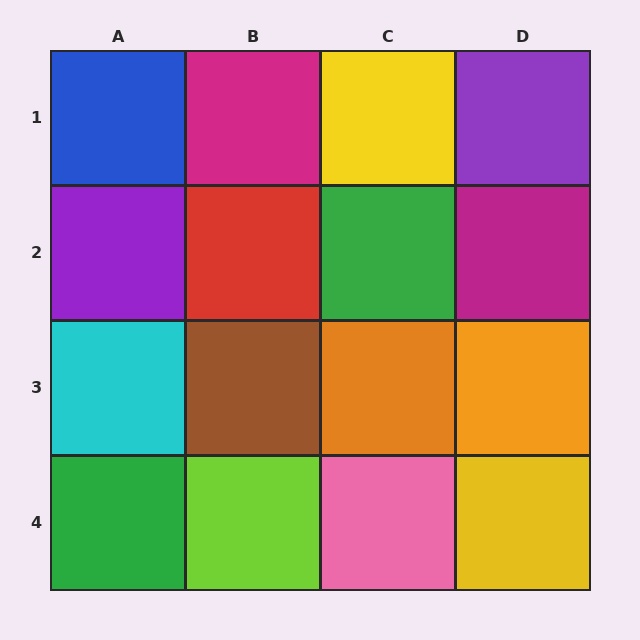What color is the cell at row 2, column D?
Magenta.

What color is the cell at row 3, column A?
Cyan.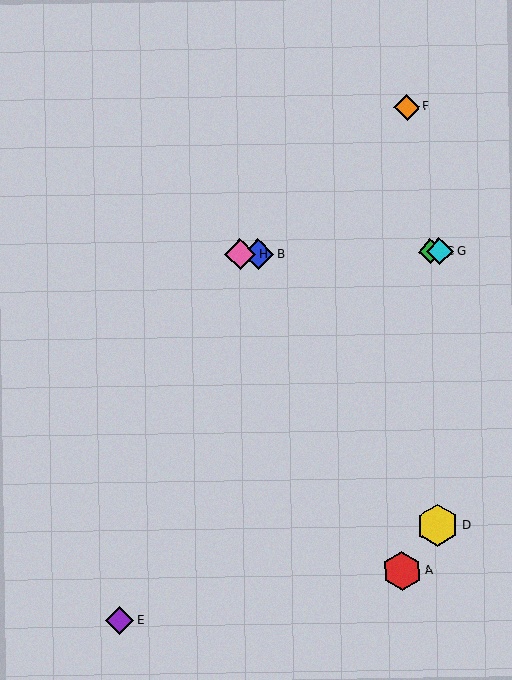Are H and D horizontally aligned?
No, H is at y≈254 and D is at y≈526.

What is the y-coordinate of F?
Object F is at y≈107.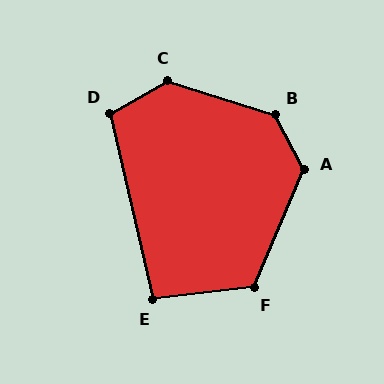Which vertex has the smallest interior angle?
E, at approximately 97 degrees.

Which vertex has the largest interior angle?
B, at approximately 135 degrees.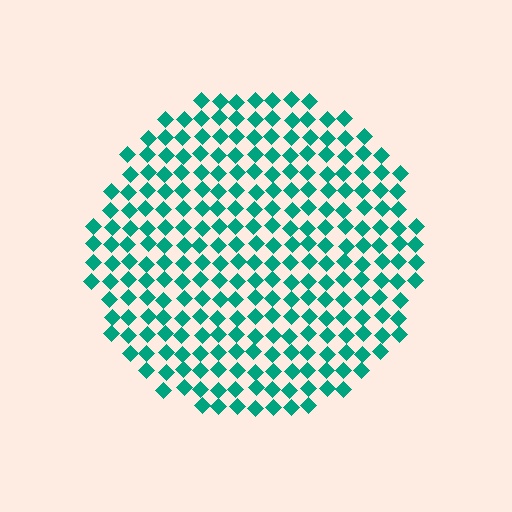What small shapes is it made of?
It is made of small diamonds.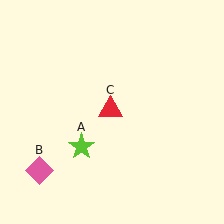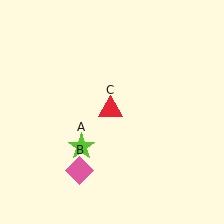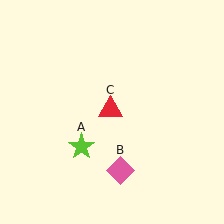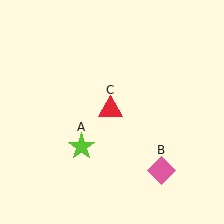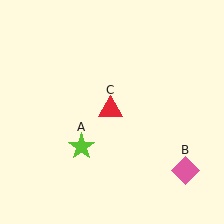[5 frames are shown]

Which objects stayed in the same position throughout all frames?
Lime star (object A) and red triangle (object C) remained stationary.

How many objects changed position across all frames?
1 object changed position: pink diamond (object B).